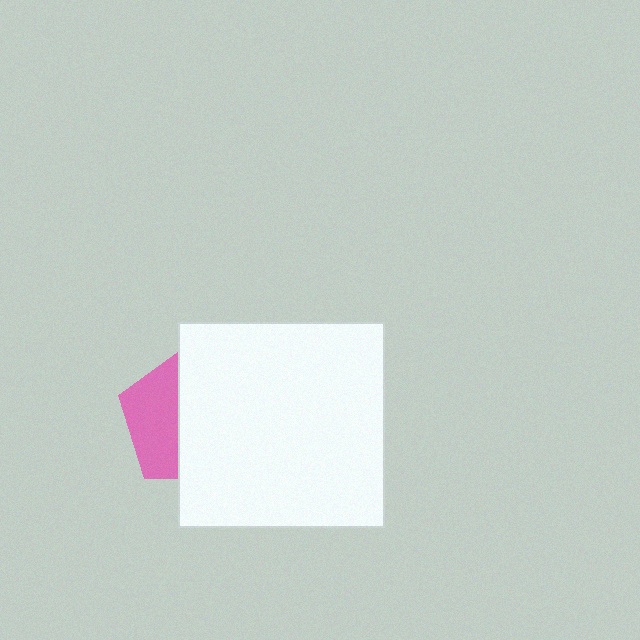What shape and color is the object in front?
The object in front is a white square.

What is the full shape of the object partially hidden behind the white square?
The partially hidden object is a pink pentagon.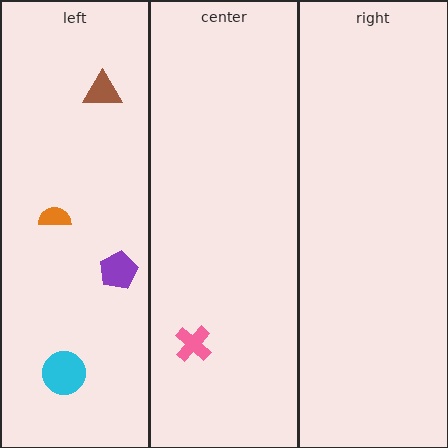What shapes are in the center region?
The pink cross.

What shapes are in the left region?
The cyan circle, the orange semicircle, the purple pentagon, the brown triangle.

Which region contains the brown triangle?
The left region.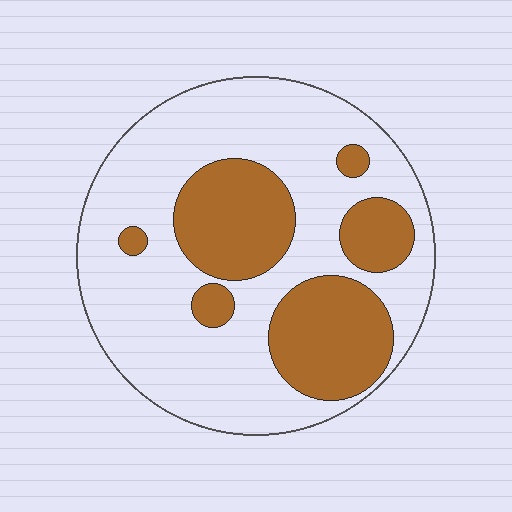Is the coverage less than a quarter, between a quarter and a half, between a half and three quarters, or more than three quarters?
Between a quarter and a half.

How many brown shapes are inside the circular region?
6.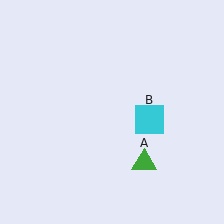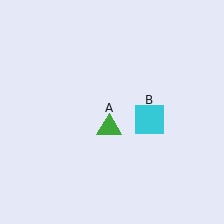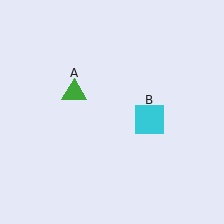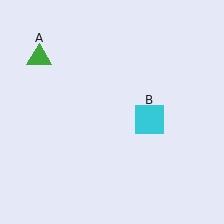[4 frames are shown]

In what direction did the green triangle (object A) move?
The green triangle (object A) moved up and to the left.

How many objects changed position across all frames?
1 object changed position: green triangle (object A).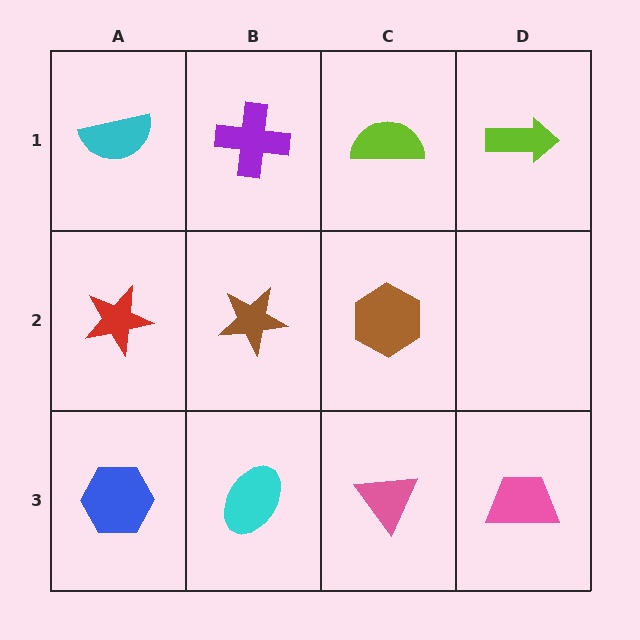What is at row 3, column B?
A cyan ellipse.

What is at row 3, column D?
A pink trapezoid.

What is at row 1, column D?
A lime arrow.